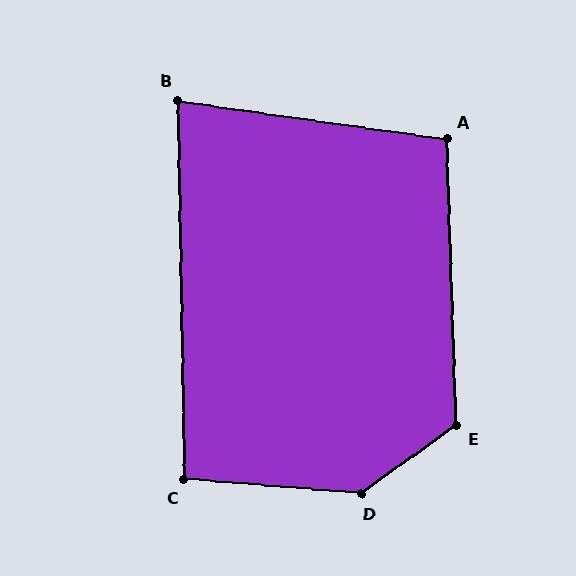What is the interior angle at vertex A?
Approximately 100 degrees (obtuse).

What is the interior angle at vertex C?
Approximately 95 degrees (obtuse).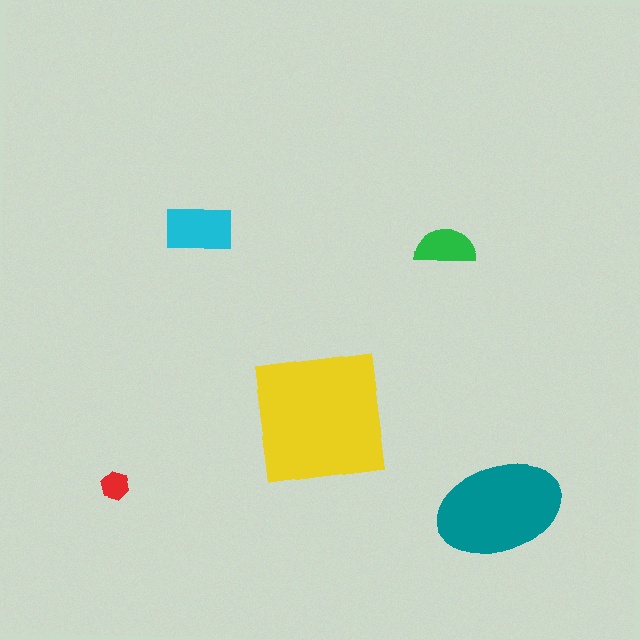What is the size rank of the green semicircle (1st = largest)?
4th.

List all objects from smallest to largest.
The red hexagon, the green semicircle, the cyan rectangle, the teal ellipse, the yellow square.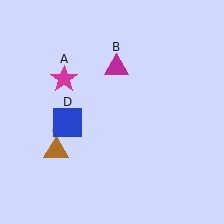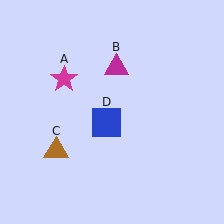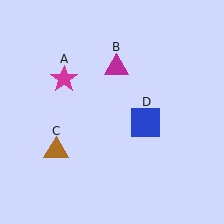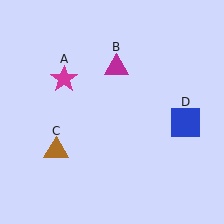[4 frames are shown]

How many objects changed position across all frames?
1 object changed position: blue square (object D).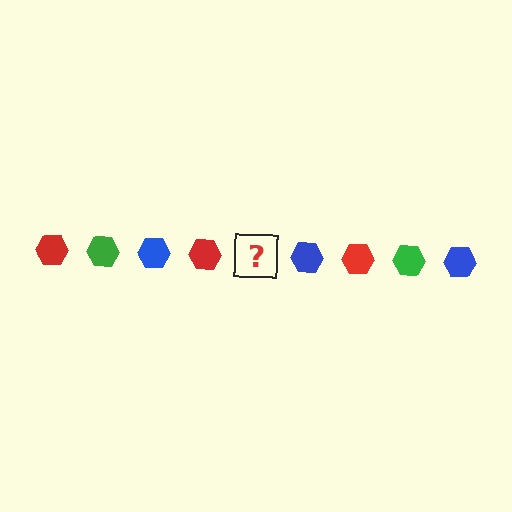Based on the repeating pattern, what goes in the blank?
The blank should be a green hexagon.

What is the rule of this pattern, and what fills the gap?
The rule is that the pattern cycles through red, green, blue hexagons. The gap should be filled with a green hexagon.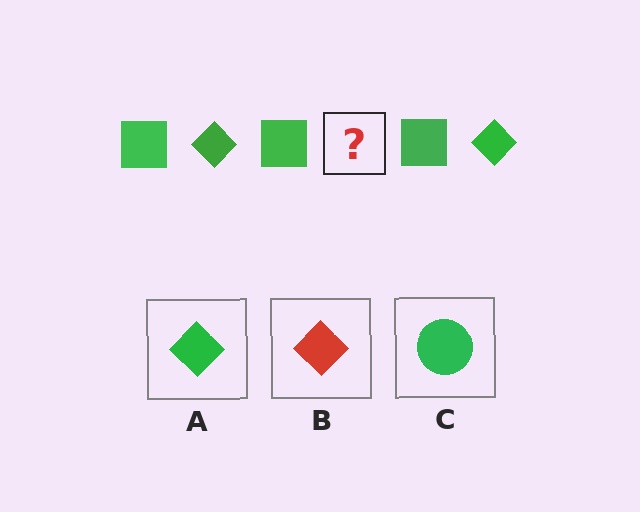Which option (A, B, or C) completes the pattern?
A.